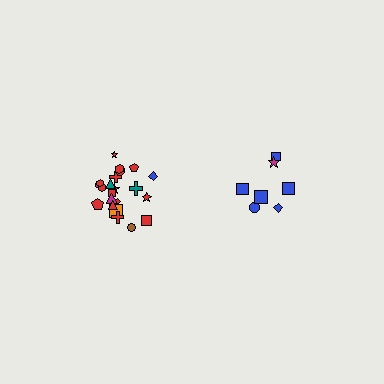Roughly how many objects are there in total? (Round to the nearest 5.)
Roughly 30 objects in total.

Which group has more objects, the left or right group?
The left group.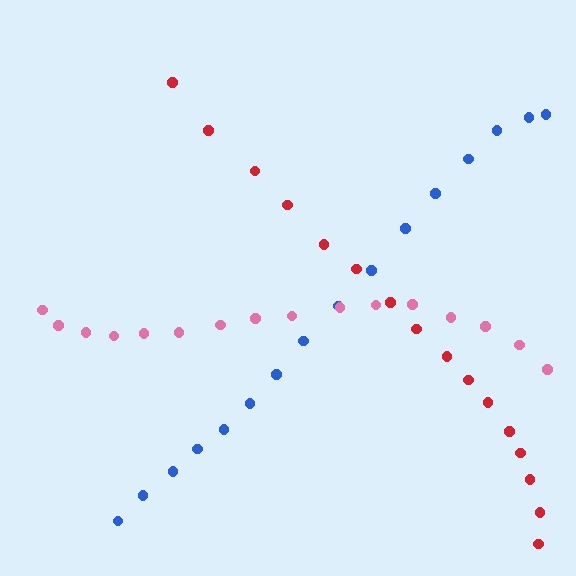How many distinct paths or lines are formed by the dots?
There are 3 distinct paths.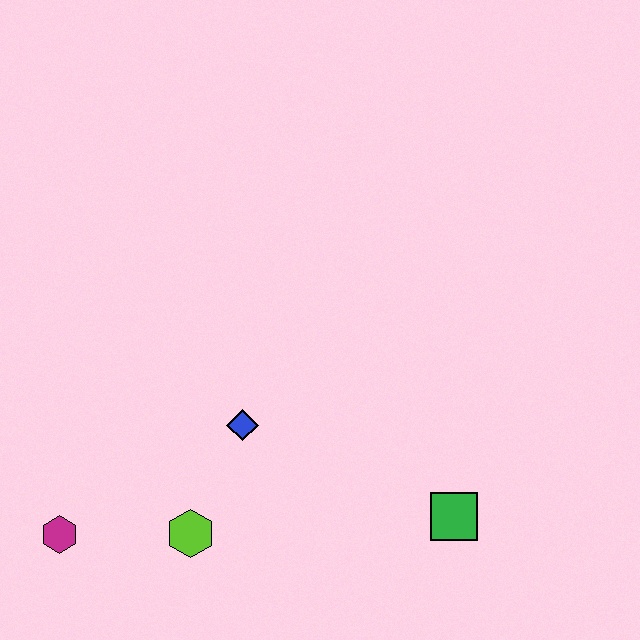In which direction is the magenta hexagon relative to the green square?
The magenta hexagon is to the left of the green square.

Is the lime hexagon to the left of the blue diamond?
Yes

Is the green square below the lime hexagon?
No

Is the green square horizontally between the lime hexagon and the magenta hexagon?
No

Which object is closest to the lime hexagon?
The blue diamond is closest to the lime hexagon.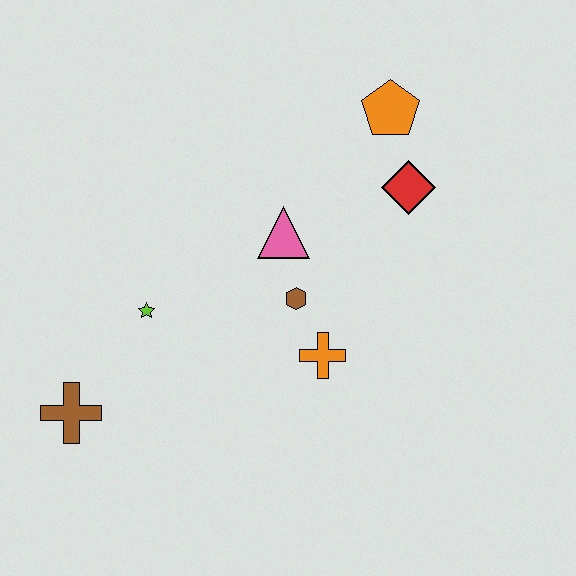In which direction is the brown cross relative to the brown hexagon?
The brown cross is to the left of the brown hexagon.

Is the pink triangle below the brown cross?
No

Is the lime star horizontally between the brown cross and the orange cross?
Yes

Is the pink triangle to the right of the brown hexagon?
No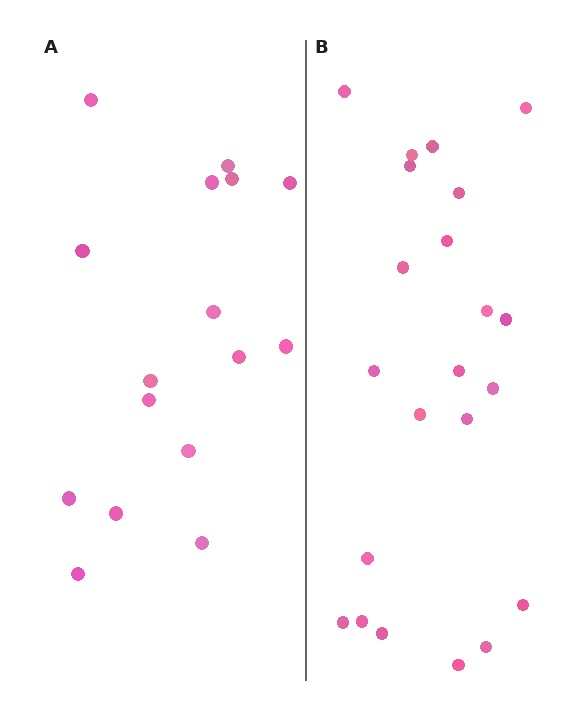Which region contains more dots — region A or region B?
Region B (the right region) has more dots.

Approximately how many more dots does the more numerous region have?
Region B has about 6 more dots than region A.